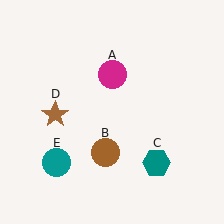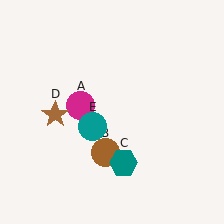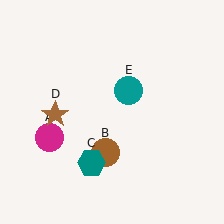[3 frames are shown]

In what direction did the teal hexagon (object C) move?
The teal hexagon (object C) moved left.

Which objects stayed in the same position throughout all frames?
Brown circle (object B) and brown star (object D) remained stationary.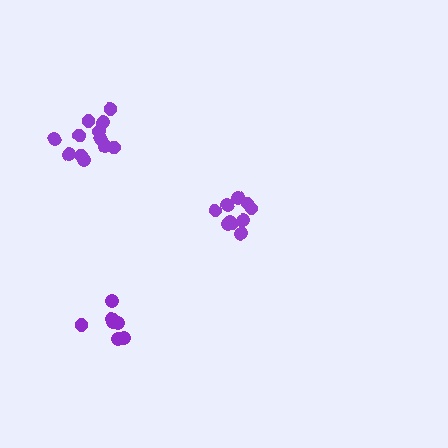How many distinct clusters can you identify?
There are 3 distinct clusters.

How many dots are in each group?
Group 1: 7 dots, Group 2: 10 dots, Group 3: 12 dots (29 total).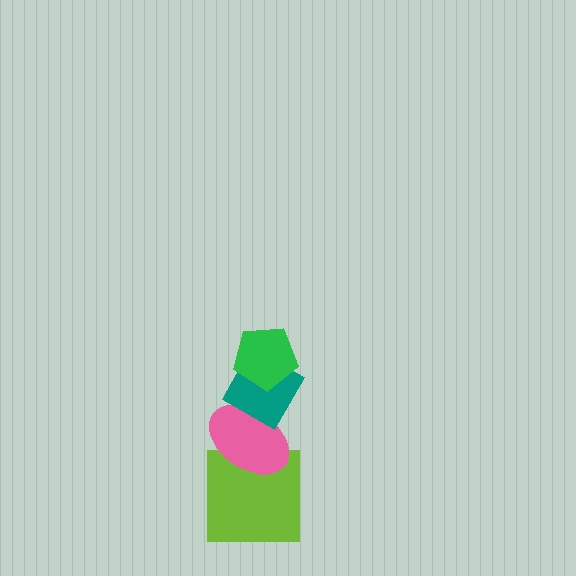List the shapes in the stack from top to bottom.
From top to bottom: the green pentagon, the teal diamond, the pink ellipse, the lime square.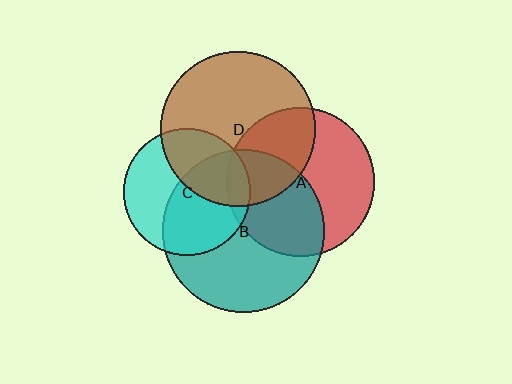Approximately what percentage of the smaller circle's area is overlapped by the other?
Approximately 10%.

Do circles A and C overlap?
Yes.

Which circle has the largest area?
Circle B (teal).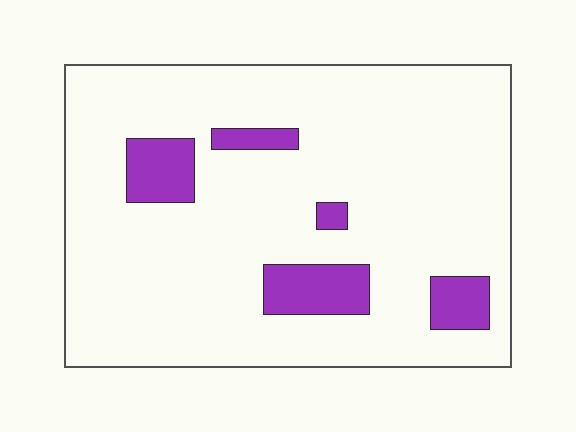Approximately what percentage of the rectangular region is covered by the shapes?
Approximately 10%.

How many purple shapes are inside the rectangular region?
5.